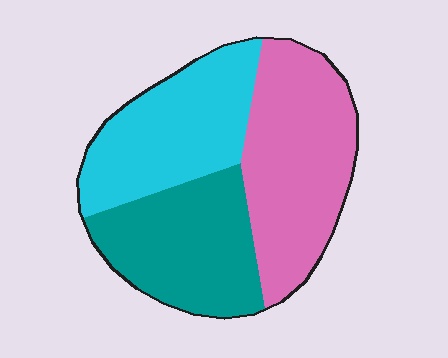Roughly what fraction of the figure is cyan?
Cyan takes up about one third (1/3) of the figure.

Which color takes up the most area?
Pink, at roughly 40%.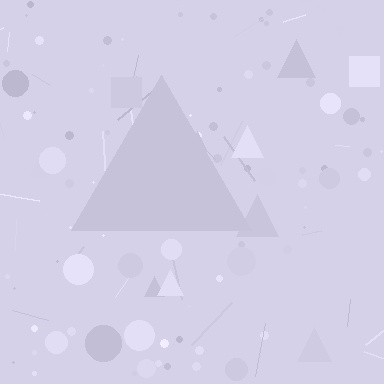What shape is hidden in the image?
A triangle is hidden in the image.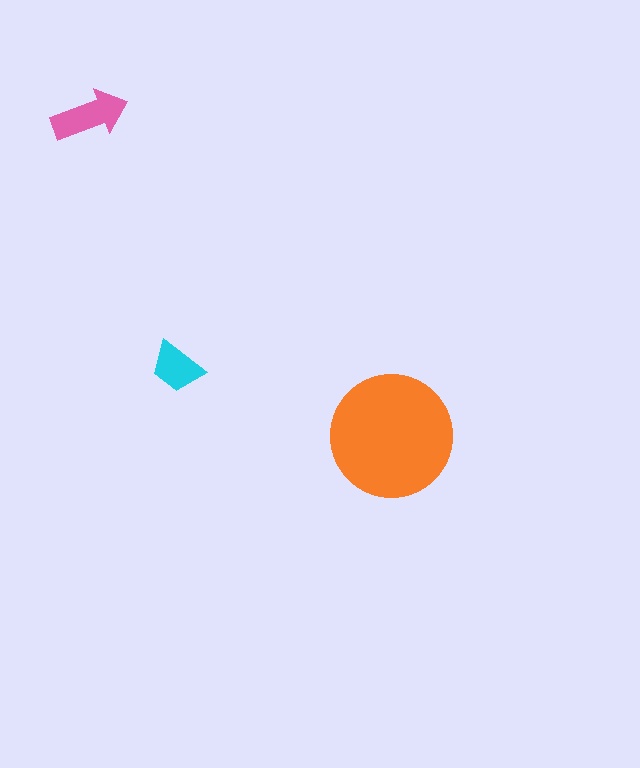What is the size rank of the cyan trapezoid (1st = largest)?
3rd.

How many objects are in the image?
There are 3 objects in the image.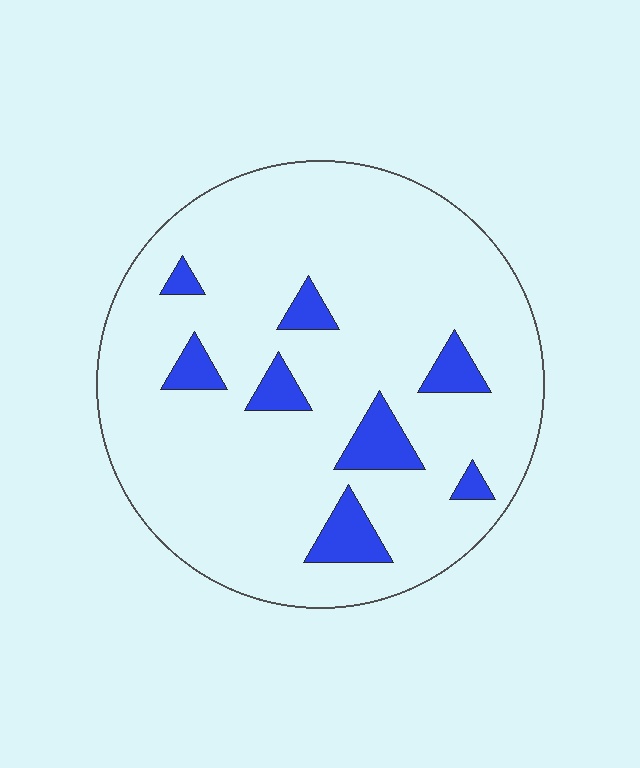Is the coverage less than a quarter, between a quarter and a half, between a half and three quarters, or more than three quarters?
Less than a quarter.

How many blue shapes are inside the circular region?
8.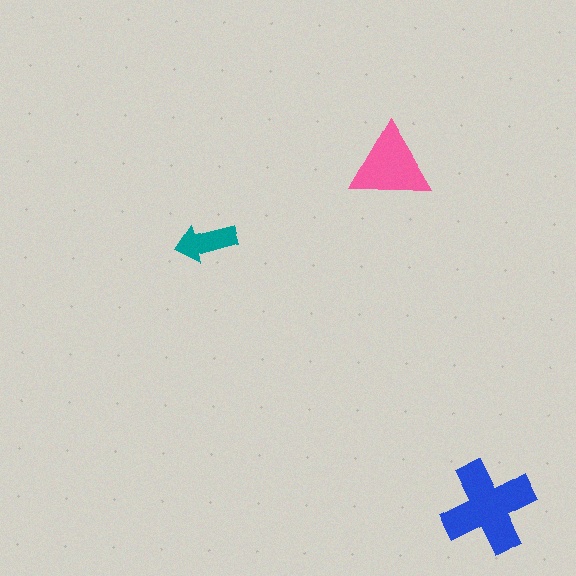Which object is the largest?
The blue cross.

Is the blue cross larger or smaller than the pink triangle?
Larger.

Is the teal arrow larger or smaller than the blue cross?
Smaller.